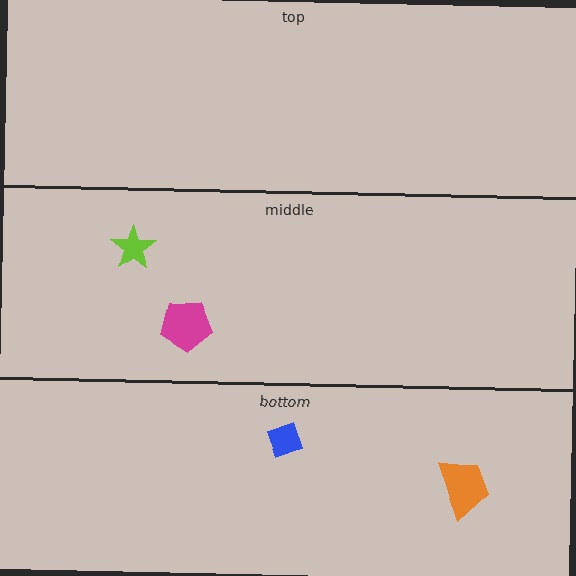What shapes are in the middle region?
The magenta pentagon, the lime star.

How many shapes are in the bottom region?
2.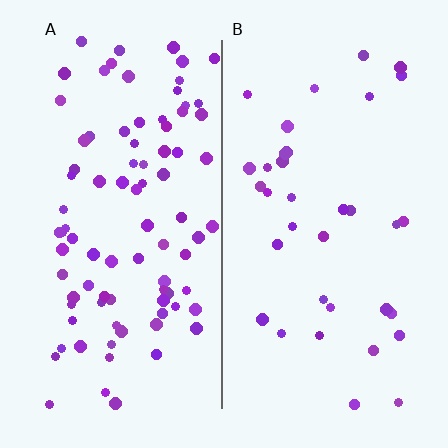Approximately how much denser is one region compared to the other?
Approximately 2.5× — region A over region B.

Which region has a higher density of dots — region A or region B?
A (the left).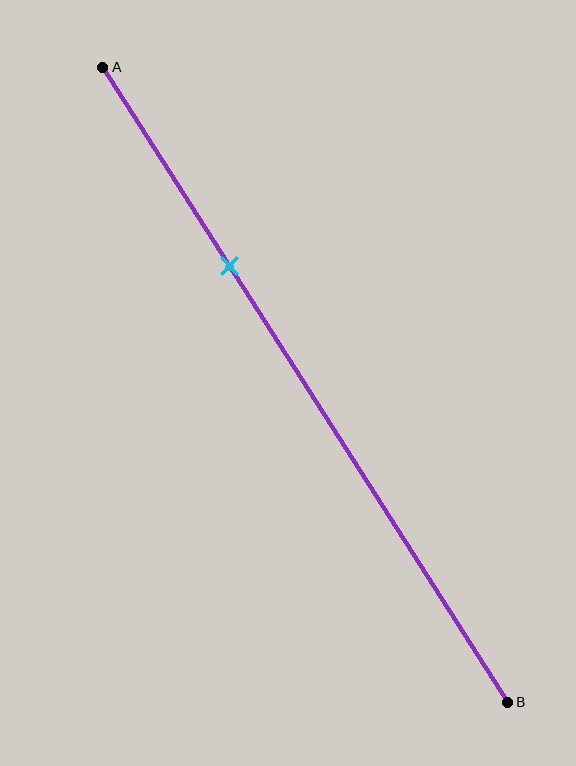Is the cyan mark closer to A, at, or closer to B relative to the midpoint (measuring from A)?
The cyan mark is closer to point A than the midpoint of segment AB.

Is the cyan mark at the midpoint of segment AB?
No, the mark is at about 30% from A, not at the 50% midpoint.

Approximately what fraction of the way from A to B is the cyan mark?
The cyan mark is approximately 30% of the way from A to B.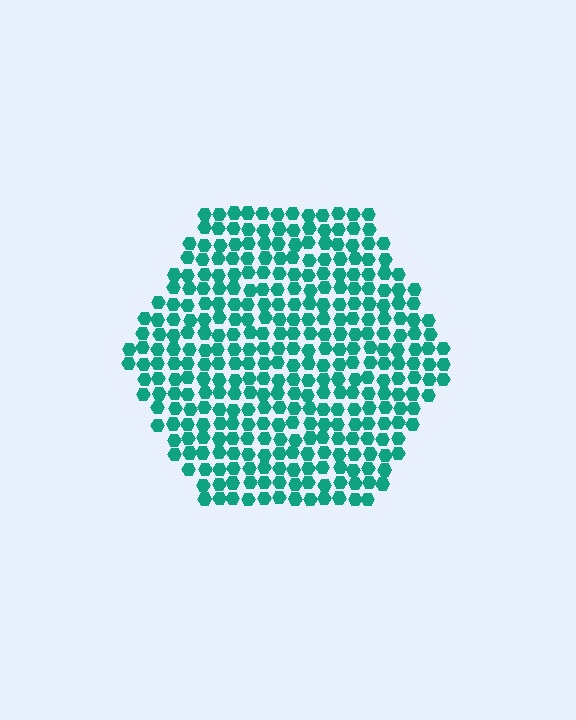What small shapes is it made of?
It is made of small hexagons.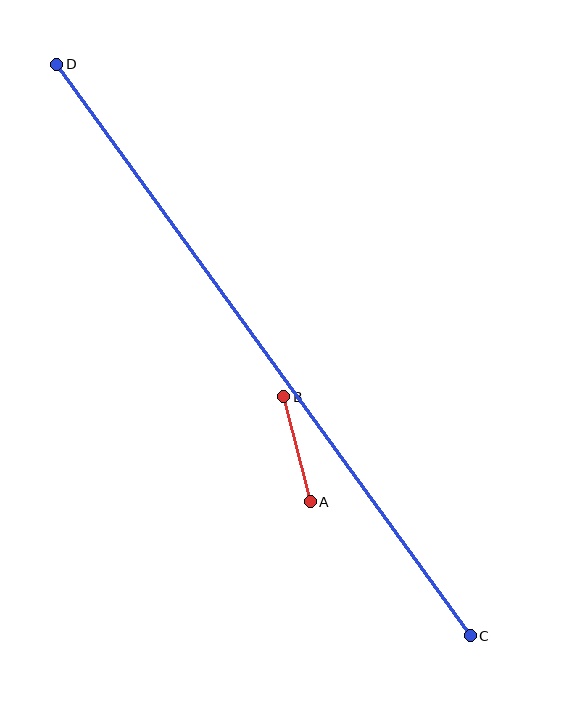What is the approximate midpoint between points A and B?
The midpoint is at approximately (297, 449) pixels.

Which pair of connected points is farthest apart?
Points C and D are farthest apart.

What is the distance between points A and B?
The distance is approximately 108 pixels.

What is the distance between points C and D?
The distance is approximately 705 pixels.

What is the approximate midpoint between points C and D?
The midpoint is at approximately (264, 350) pixels.